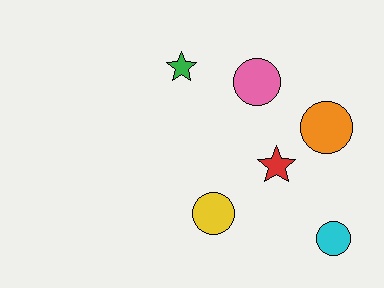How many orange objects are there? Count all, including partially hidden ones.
There is 1 orange object.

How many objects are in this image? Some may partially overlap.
There are 6 objects.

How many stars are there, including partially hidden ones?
There are 2 stars.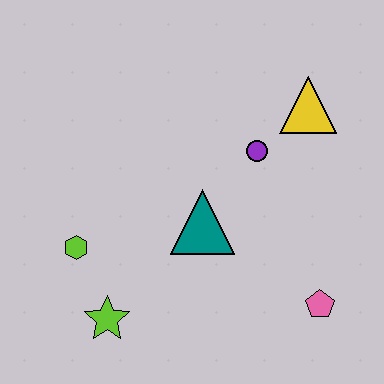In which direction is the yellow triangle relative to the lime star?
The yellow triangle is above the lime star.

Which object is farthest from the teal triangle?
The yellow triangle is farthest from the teal triangle.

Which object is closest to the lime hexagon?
The lime star is closest to the lime hexagon.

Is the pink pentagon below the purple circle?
Yes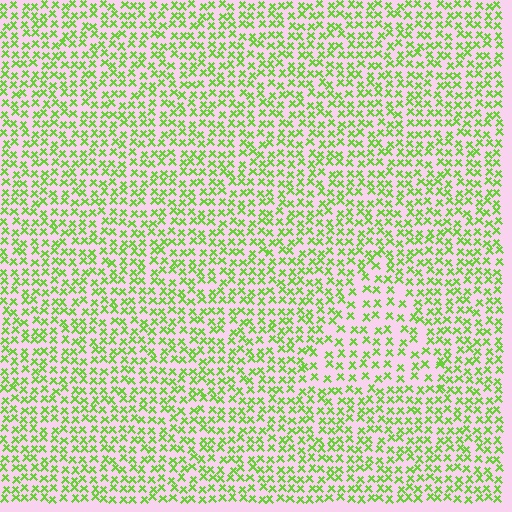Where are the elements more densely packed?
The elements are more densely packed outside the triangle boundary.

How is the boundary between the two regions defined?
The boundary is defined by a change in element density (approximately 1.6x ratio). All elements are the same color, size, and shape.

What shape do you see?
I see a triangle.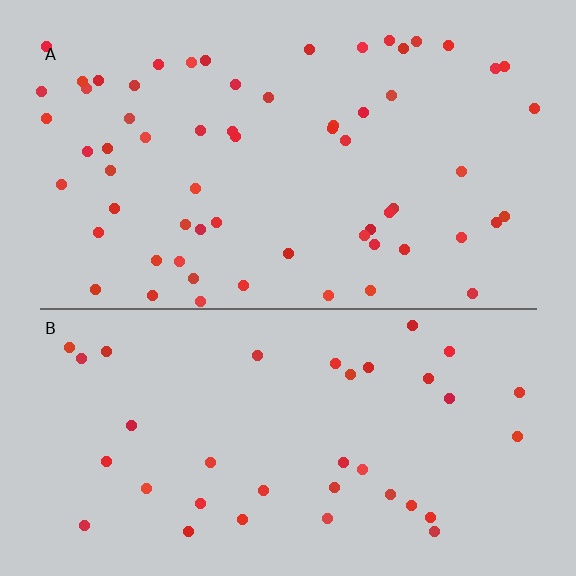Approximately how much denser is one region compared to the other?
Approximately 1.7× — region A over region B.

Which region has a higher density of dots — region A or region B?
A (the top).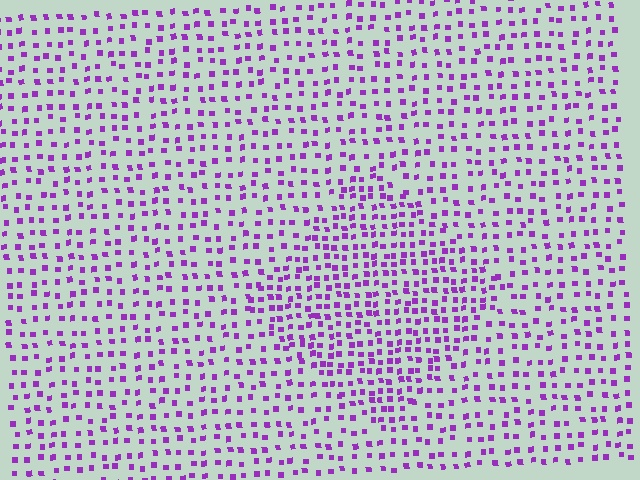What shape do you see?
I see a diamond.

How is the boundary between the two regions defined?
The boundary is defined by a change in element density (approximately 1.7x ratio). All elements are the same color, size, and shape.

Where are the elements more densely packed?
The elements are more densely packed inside the diamond boundary.